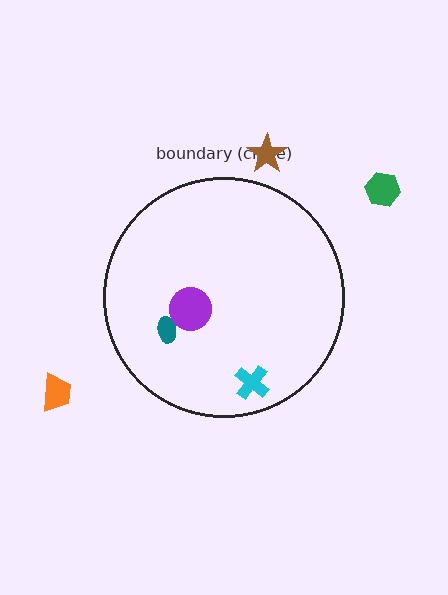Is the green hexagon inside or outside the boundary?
Outside.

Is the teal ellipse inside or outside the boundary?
Inside.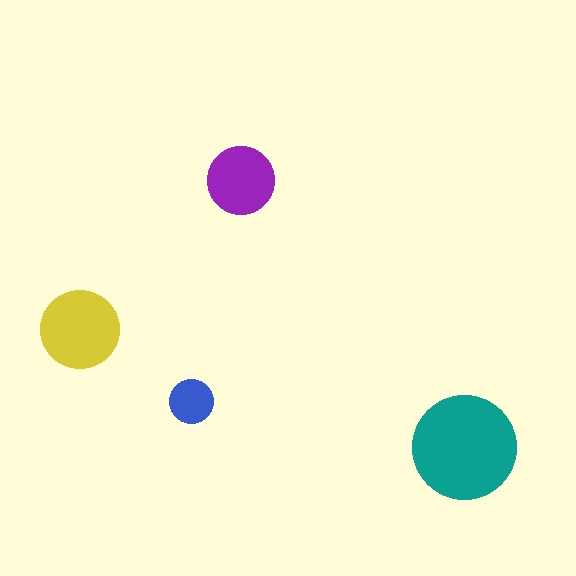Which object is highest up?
The purple circle is topmost.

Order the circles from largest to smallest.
the teal one, the yellow one, the purple one, the blue one.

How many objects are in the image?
There are 4 objects in the image.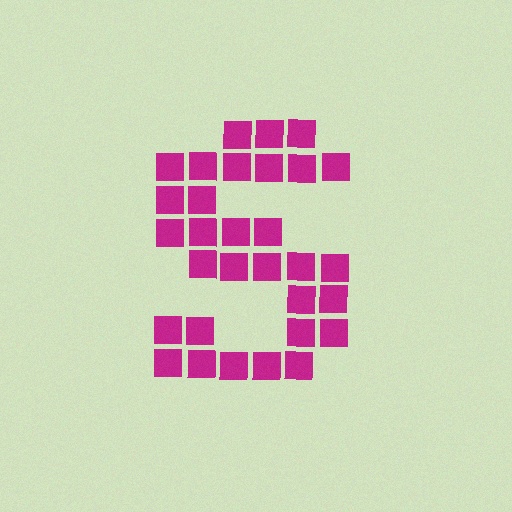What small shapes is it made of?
It is made of small squares.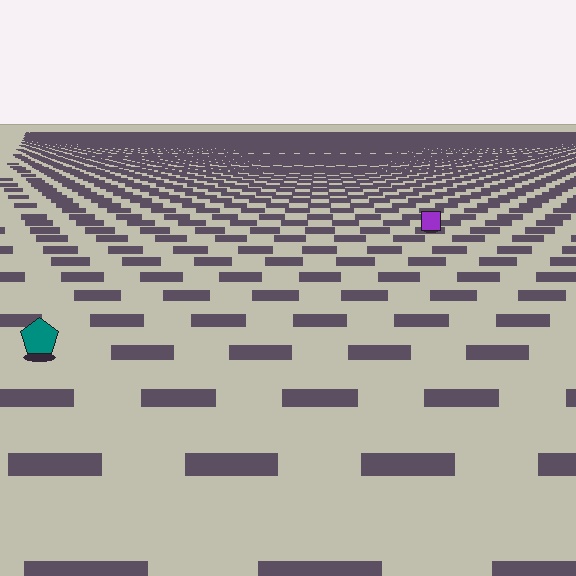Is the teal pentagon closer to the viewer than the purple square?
Yes. The teal pentagon is closer — you can tell from the texture gradient: the ground texture is coarser near it.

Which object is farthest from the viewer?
The purple square is farthest from the viewer. It appears smaller and the ground texture around it is denser.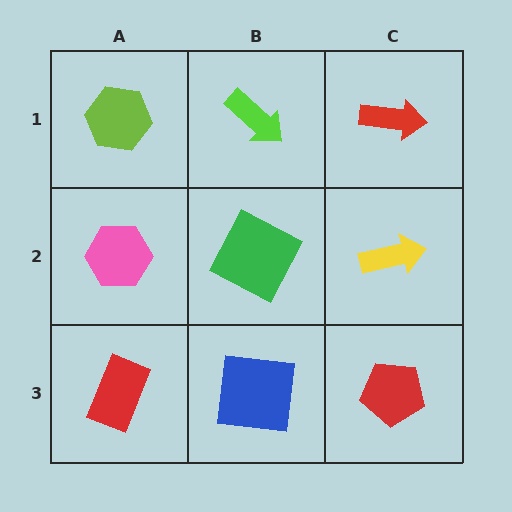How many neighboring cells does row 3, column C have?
2.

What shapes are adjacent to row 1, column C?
A yellow arrow (row 2, column C), a lime arrow (row 1, column B).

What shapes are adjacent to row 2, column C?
A red arrow (row 1, column C), a red pentagon (row 3, column C), a green square (row 2, column B).